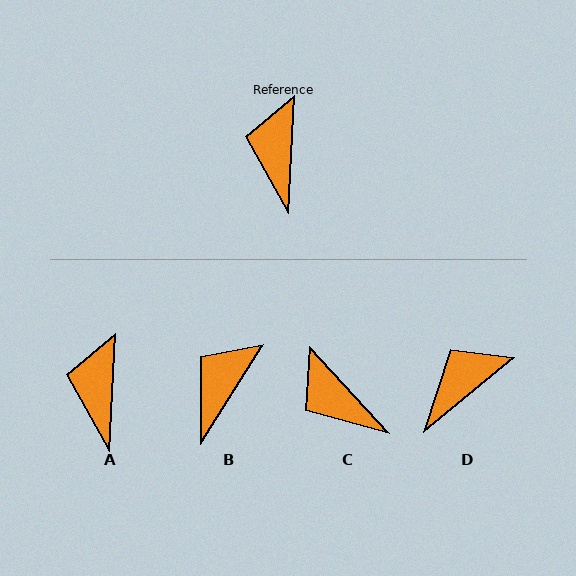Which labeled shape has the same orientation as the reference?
A.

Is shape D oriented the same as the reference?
No, it is off by about 47 degrees.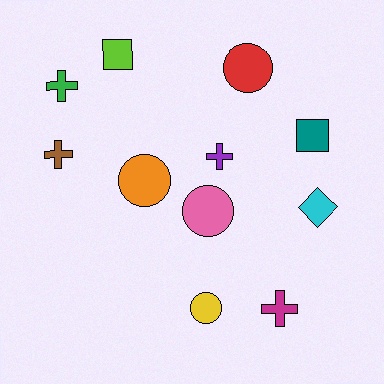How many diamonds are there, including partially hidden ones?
There is 1 diamond.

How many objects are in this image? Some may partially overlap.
There are 11 objects.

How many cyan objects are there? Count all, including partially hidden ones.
There is 1 cyan object.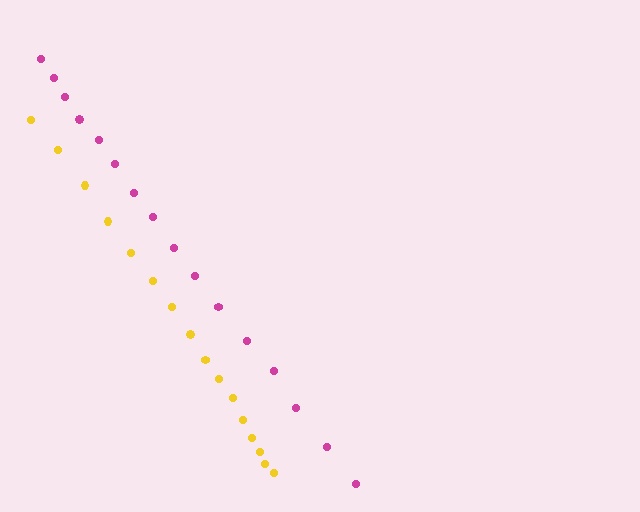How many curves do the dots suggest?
There are 2 distinct paths.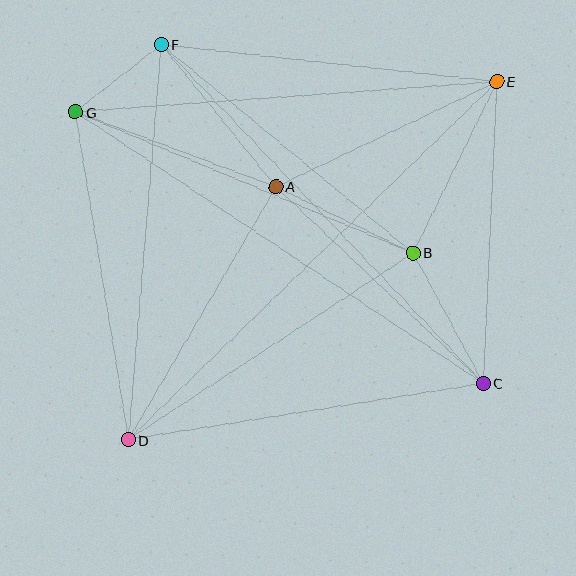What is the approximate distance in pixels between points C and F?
The distance between C and F is approximately 467 pixels.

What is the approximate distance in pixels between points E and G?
The distance between E and G is approximately 422 pixels.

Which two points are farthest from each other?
Points D and E are farthest from each other.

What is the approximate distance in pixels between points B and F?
The distance between B and F is approximately 327 pixels.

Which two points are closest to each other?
Points F and G are closest to each other.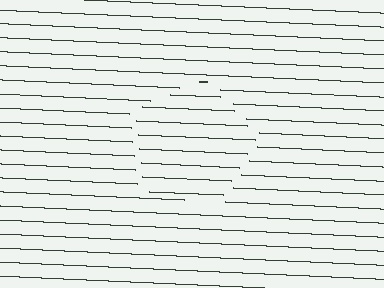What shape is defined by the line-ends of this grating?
An illusory pentagon. The interior of the shape contains the same grating, shifted by half a period — the contour is defined by the phase discontinuity where line-ends from the inner and outer gratings abut.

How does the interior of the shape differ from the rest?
The interior of the shape contains the same grating, shifted by half a period — the contour is defined by the phase discontinuity where line-ends from the inner and outer gratings abut.